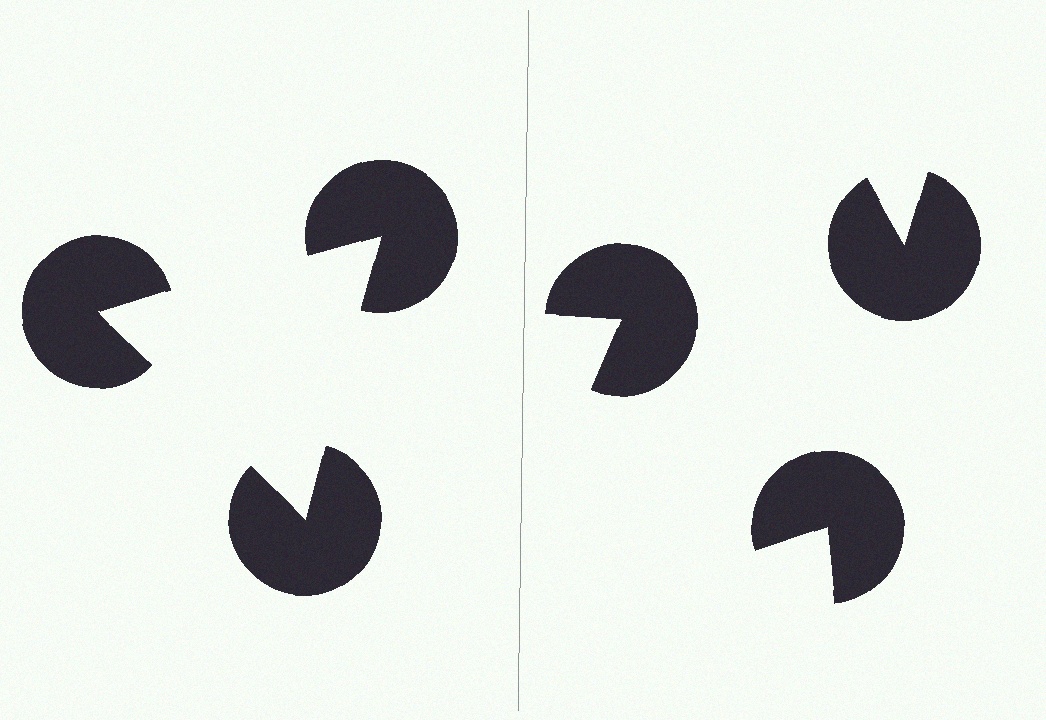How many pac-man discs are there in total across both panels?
6 — 3 on each side.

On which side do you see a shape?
An illusory triangle appears on the left side. On the right side the wedge cuts are rotated, so no coherent shape forms.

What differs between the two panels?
The pac-man discs are positioned identically on both sides; only the wedge orientations differ. On the left they align to a triangle; on the right they are misaligned.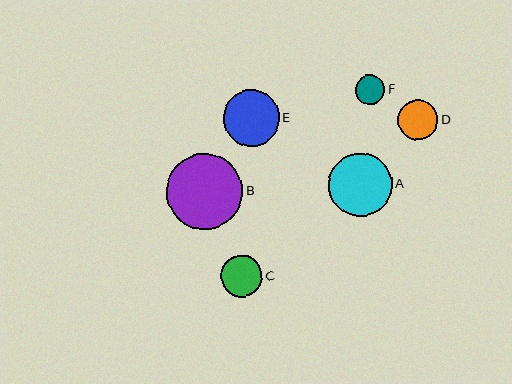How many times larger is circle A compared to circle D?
Circle A is approximately 1.6 times the size of circle D.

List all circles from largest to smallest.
From largest to smallest: B, A, E, C, D, F.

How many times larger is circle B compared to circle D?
Circle B is approximately 1.9 times the size of circle D.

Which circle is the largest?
Circle B is the largest with a size of approximately 77 pixels.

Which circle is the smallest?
Circle F is the smallest with a size of approximately 30 pixels.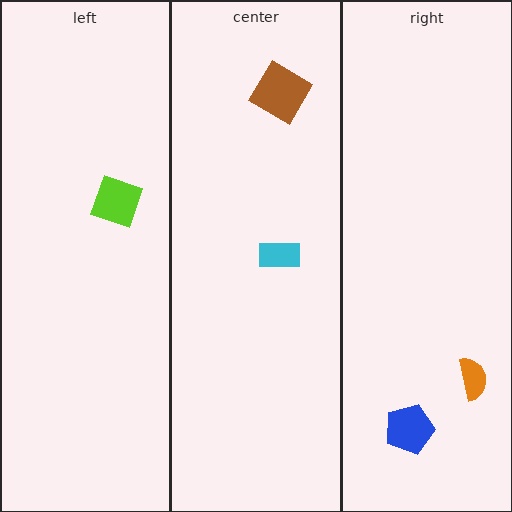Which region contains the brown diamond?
The center region.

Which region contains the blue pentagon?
The right region.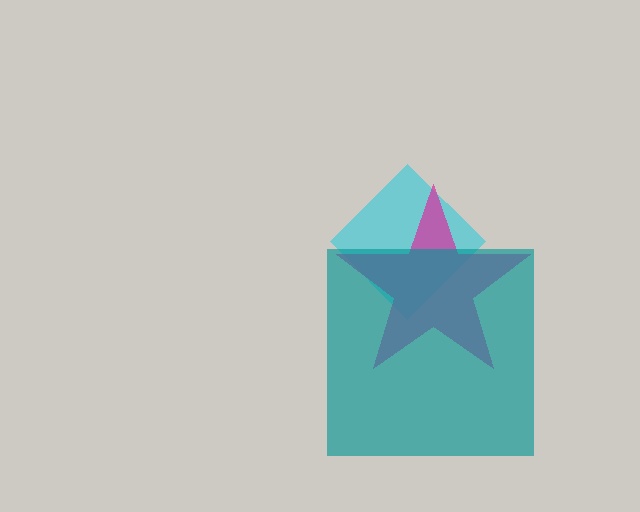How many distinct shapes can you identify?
There are 3 distinct shapes: a cyan diamond, a magenta star, a teal square.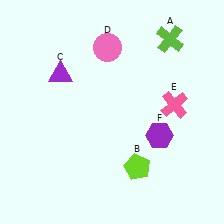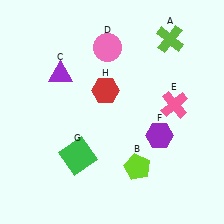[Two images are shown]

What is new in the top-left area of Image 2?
A red hexagon (H) was added in the top-left area of Image 2.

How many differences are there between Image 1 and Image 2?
There are 2 differences between the two images.